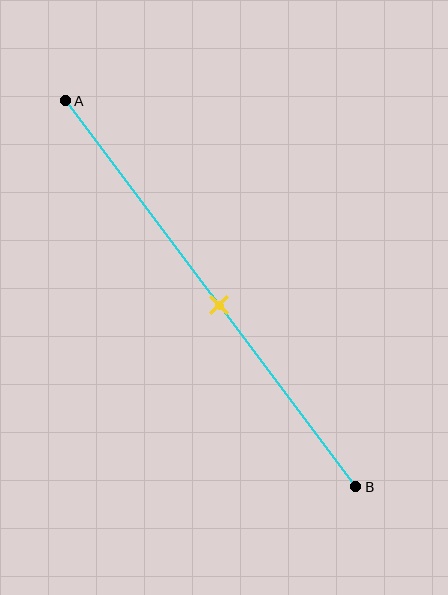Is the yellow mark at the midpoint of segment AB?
No, the mark is at about 55% from A, not at the 50% midpoint.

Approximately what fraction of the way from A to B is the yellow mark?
The yellow mark is approximately 55% of the way from A to B.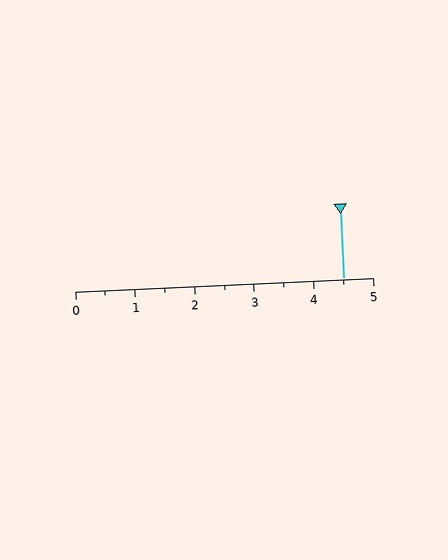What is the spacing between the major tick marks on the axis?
The major ticks are spaced 1 apart.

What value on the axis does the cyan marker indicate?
The marker indicates approximately 4.5.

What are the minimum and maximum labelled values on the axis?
The axis runs from 0 to 5.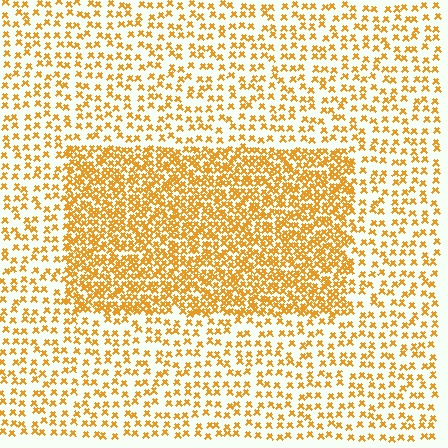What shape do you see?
I see a rectangle.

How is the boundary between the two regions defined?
The boundary is defined by a change in element density (approximately 2.3x ratio). All elements are the same color, size, and shape.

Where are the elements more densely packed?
The elements are more densely packed inside the rectangle boundary.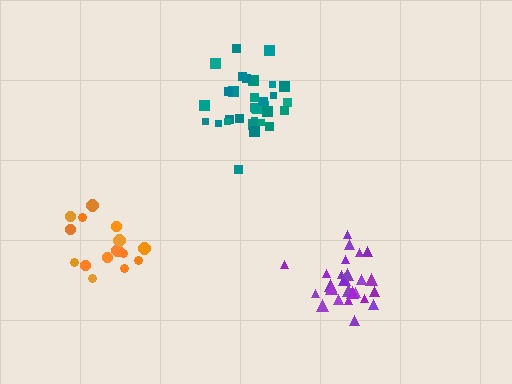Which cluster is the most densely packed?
Purple.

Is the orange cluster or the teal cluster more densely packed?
Teal.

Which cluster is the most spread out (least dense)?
Orange.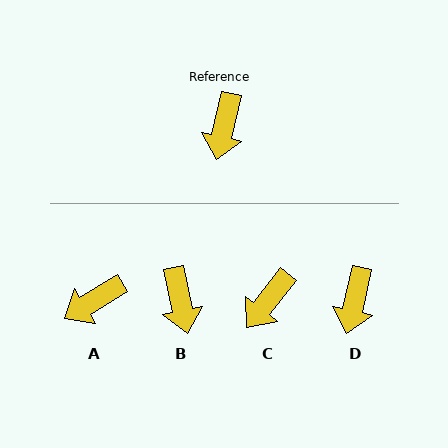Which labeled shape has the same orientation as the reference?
D.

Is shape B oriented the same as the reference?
No, it is off by about 24 degrees.